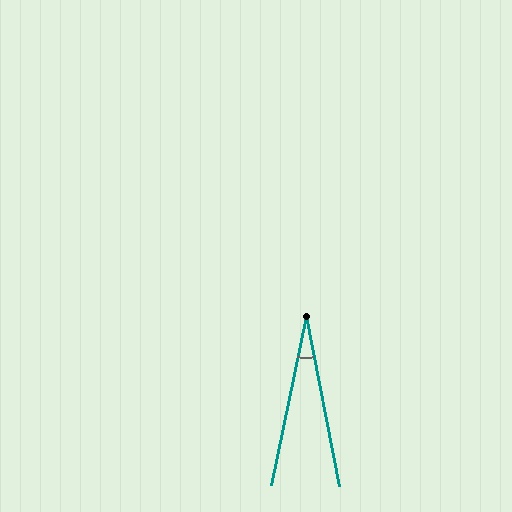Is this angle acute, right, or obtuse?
It is acute.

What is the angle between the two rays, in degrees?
Approximately 23 degrees.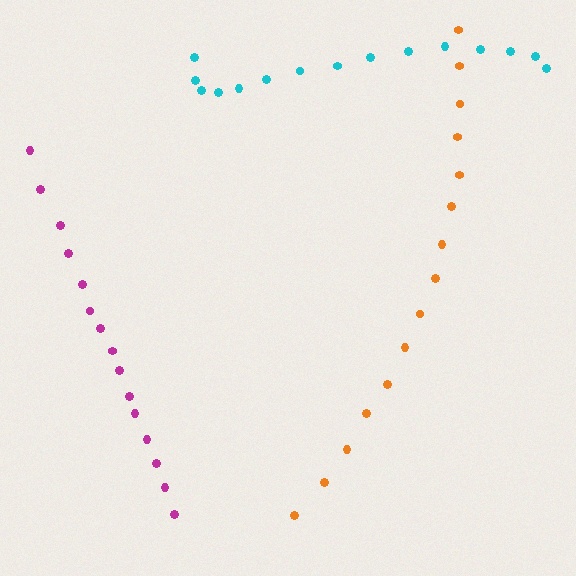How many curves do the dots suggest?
There are 3 distinct paths.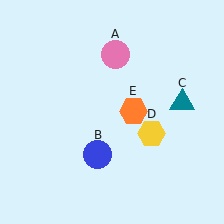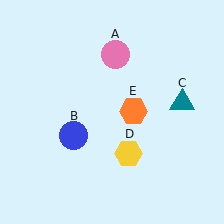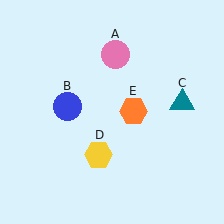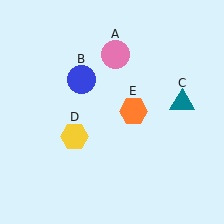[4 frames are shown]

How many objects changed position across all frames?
2 objects changed position: blue circle (object B), yellow hexagon (object D).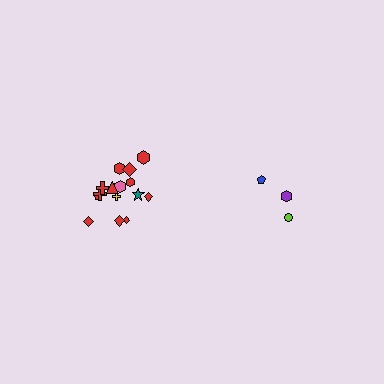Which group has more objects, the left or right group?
The left group.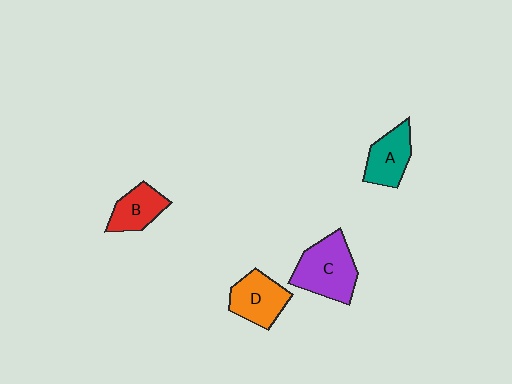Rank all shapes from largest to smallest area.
From largest to smallest: C (purple), D (orange), A (teal), B (red).